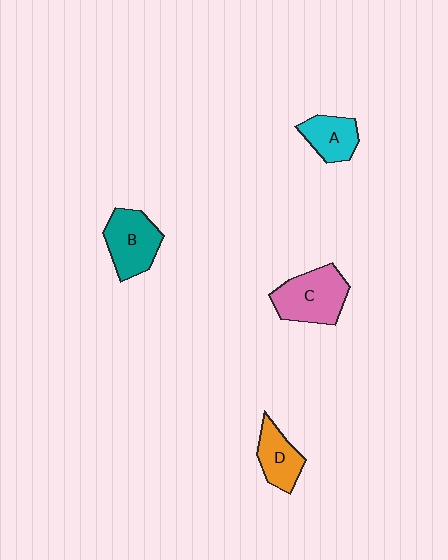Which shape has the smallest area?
Shape A (cyan).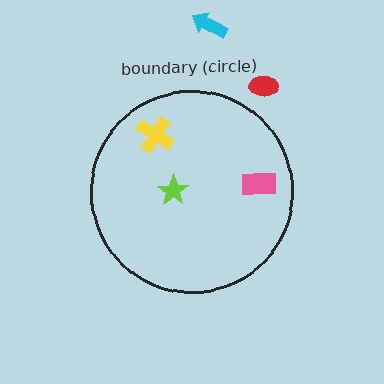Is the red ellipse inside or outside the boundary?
Outside.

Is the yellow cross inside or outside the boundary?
Inside.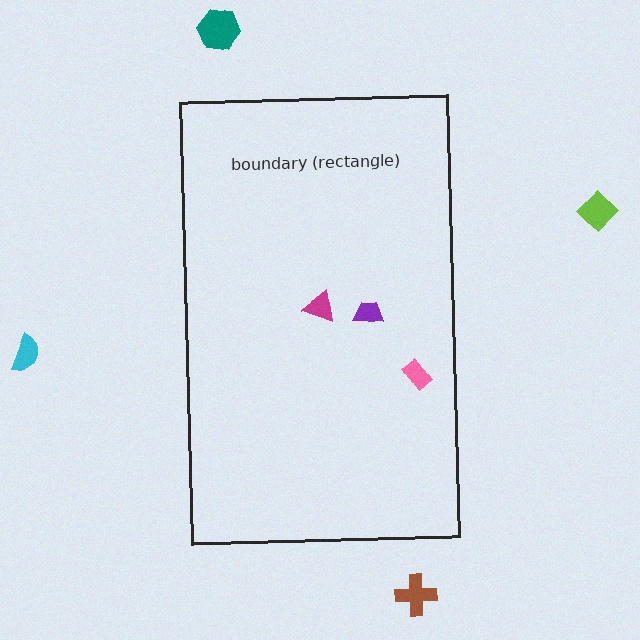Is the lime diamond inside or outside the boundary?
Outside.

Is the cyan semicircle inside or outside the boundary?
Outside.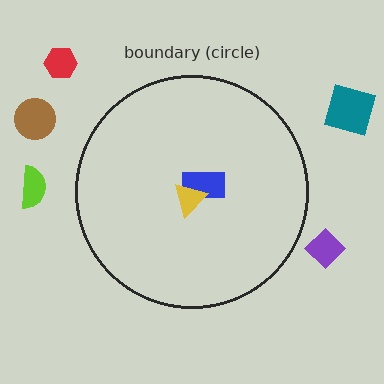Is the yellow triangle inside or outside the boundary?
Inside.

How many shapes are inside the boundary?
2 inside, 5 outside.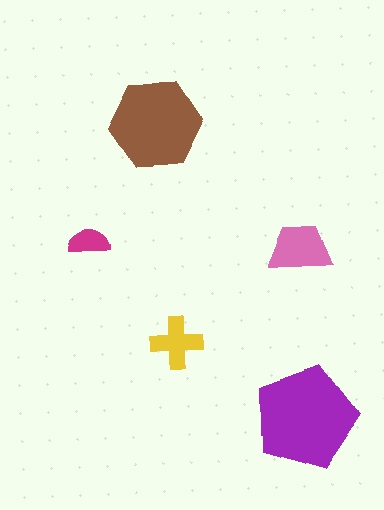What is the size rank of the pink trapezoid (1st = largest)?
3rd.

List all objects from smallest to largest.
The magenta semicircle, the yellow cross, the pink trapezoid, the brown hexagon, the purple pentagon.